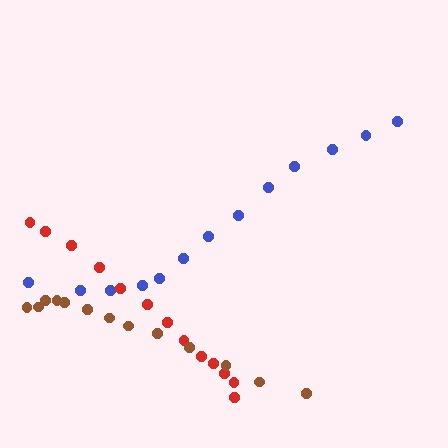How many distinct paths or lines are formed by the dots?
There are 3 distinct paths.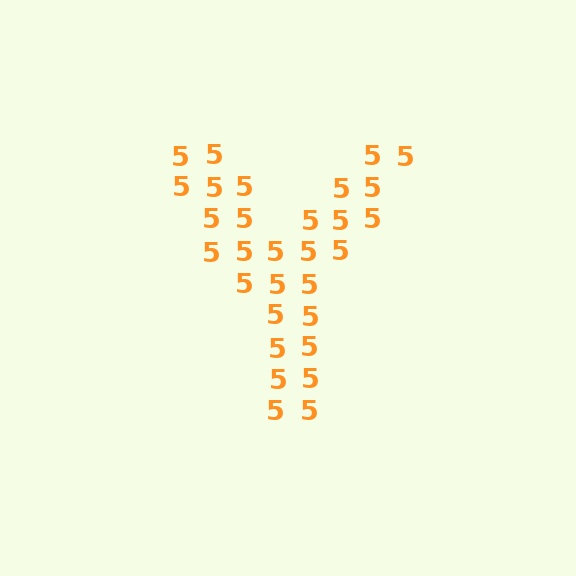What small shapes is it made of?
It is made of small digit 5's.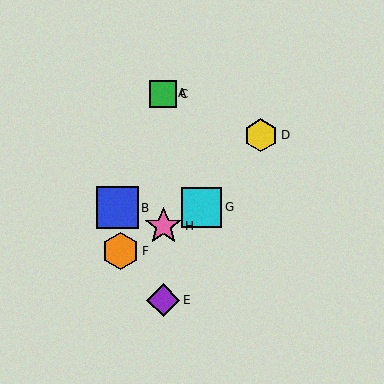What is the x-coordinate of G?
Object G is at x≈202.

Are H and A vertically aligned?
Yes, both are at x≈163.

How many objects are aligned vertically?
4 objects (A, C, E, H) are aligned vertically.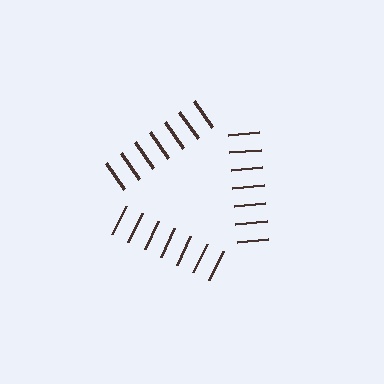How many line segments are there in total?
21 — 7 along each of the 3 edges.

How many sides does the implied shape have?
3 sides — the line-ends trace a triangle.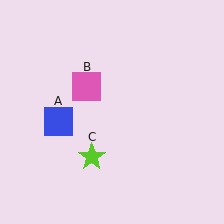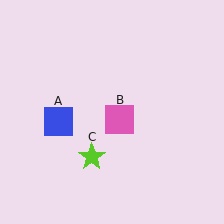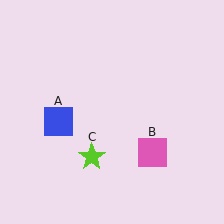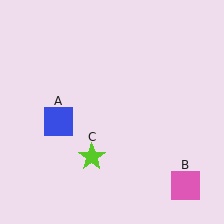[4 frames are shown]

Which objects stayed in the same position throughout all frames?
Blue square (object A) and lime star (object C) remained stationary.